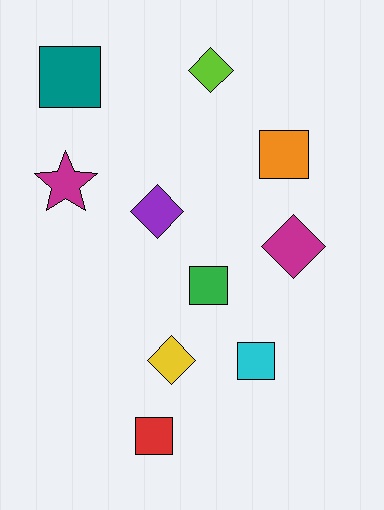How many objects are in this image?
There are 10 objects.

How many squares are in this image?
There are 5 squares.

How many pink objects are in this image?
There are no pink objects.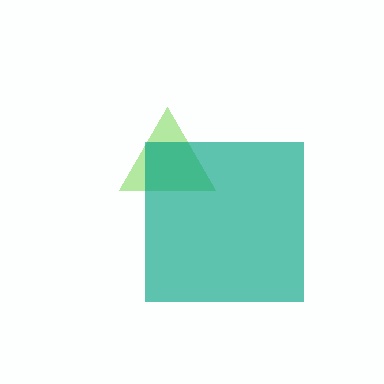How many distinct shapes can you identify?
There are 2 distinct shapes: a lime triangle, a teal square.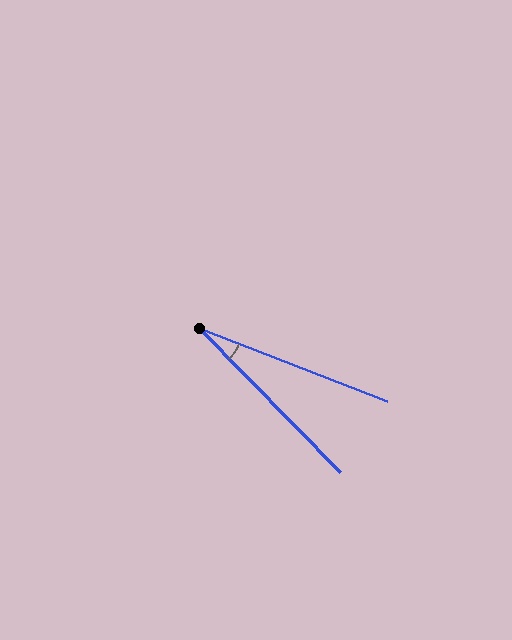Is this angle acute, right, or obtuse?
It is acute.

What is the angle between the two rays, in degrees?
Approximately 24 degrees.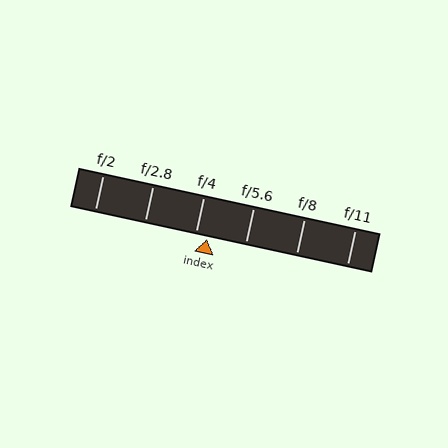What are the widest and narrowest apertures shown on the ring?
The widest aperture shown is f/2 and the narrowest is f/11.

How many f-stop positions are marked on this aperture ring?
There are 6 f-stop positions marked.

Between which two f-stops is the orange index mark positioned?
The index mark is between f/4 and f/5.6.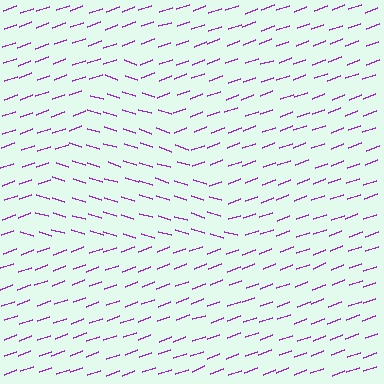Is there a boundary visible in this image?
Yes, there is a texture boundary formed by a change in line orientation.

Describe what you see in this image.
The image is filled with small purple line segments. A triangle region in the image has lines oriented differently from the surrounding lines, creating a visible texture boundary.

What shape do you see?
I see a triangle.